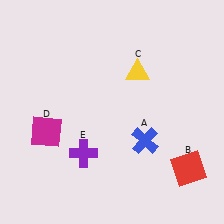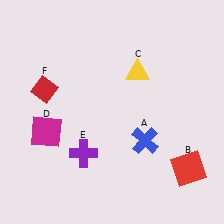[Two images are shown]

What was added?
A red diamond (F) was added in Image 2.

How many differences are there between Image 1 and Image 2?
There is 1 difference between the two images.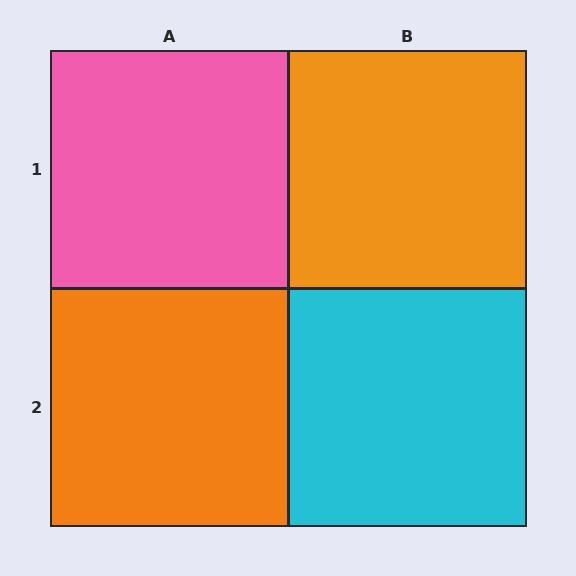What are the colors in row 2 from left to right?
Orange, cyan.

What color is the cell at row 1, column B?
Orange.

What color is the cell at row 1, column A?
Pink.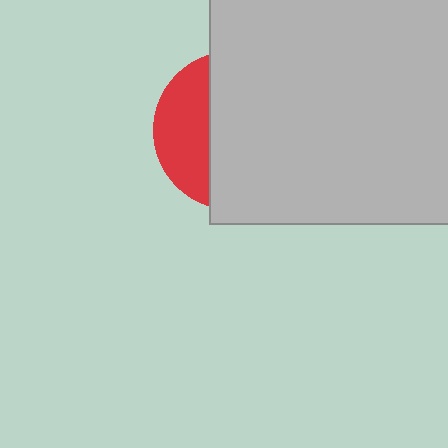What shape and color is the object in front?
The object in front is a light gray square.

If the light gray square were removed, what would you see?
You would see the complete red circle.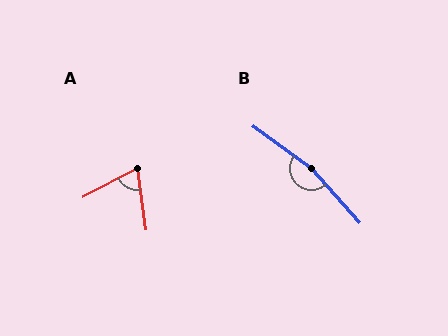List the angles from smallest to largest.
A (71°), B (167°).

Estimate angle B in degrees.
Approximately 167 degrees.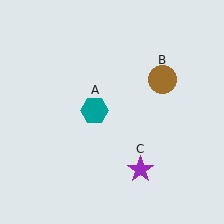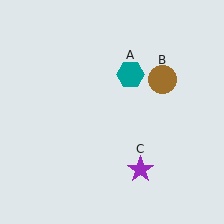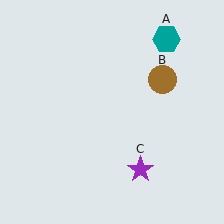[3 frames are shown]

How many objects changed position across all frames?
1 object changed position: teal hexagon (object A).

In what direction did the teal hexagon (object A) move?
The teal hexagon (object A) moved up and to the right.